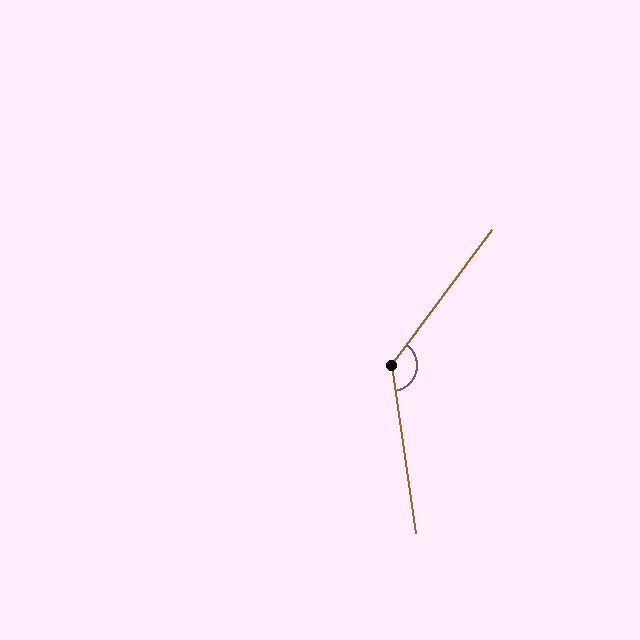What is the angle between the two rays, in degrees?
Approximately 136 degrees.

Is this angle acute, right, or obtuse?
It is obtuse.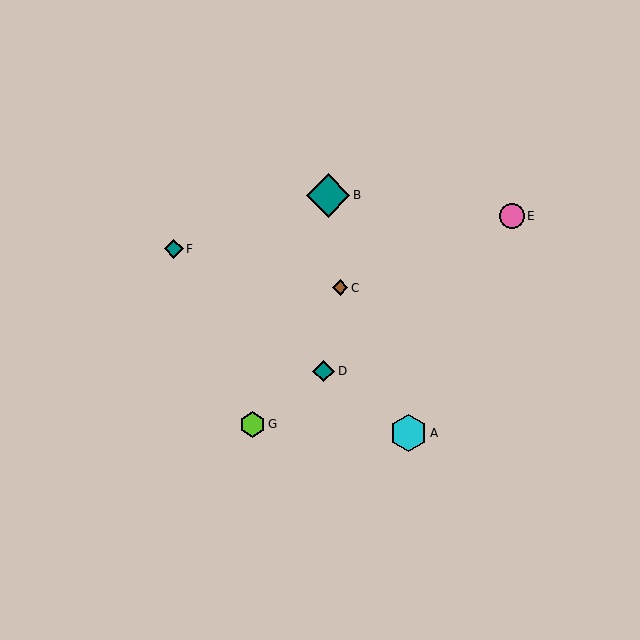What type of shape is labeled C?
Shape C is a brown diamond.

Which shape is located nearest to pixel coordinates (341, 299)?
The brown diamond (labeled C) at (340, 288) is nearest to that location.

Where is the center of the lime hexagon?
The center of the lime hexagon is at (253, 424).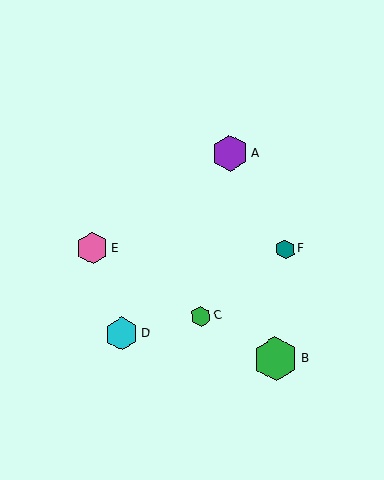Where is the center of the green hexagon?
The center of the green hexagon is at (201, 316).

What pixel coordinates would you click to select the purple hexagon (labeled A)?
Click at (230, 153) to select the purple hexagon A.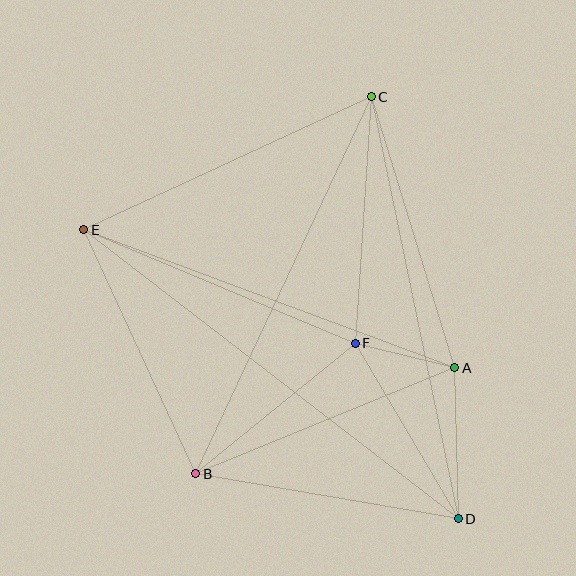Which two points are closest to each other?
Points A and F are closest to each other.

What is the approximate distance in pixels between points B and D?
The distance between B and D is approximately 266 pixels.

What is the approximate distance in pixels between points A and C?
The distance between A and C is approximately 284 pixels.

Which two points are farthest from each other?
Points D and E are farthest from each other.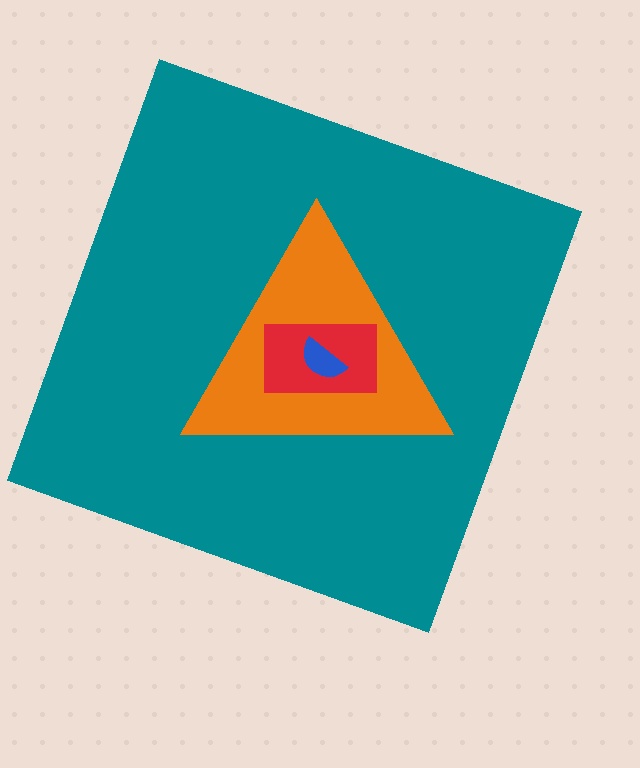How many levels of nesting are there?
4.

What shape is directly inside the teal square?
The orange triangle.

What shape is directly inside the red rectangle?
The blue semicircle.